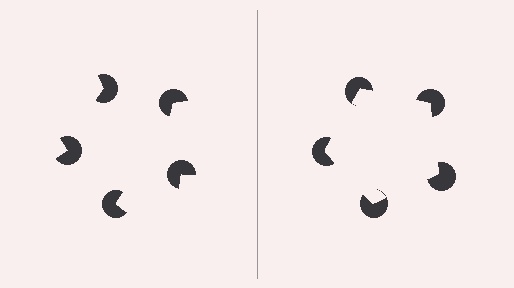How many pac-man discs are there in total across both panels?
10 — 5 on each side.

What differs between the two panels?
The pac-man discs are positioned identically on both sides; only the wedge orientations differ. On the right they align to a pentagon; on the left they are misaligned.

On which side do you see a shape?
An illusory pentagon appears on the right side. On the left side the wedge cuts are rotated, so no coherent shape forms.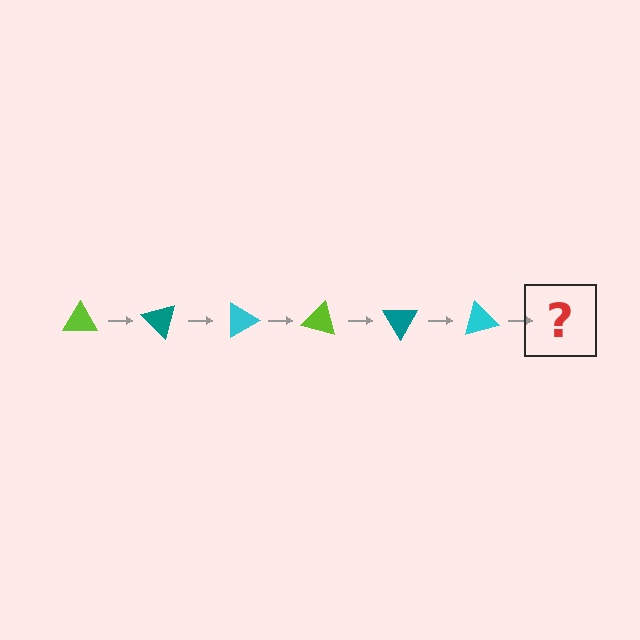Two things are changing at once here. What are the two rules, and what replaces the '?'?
The two rules are that it rotates 45 degrees each step and the color cycles through lime, teal, and cyan. The '?' should be a lime triangle, rotated 270 degrees from the start.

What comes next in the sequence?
The next element should be a lime triangle, rotated 270 degrees from the start.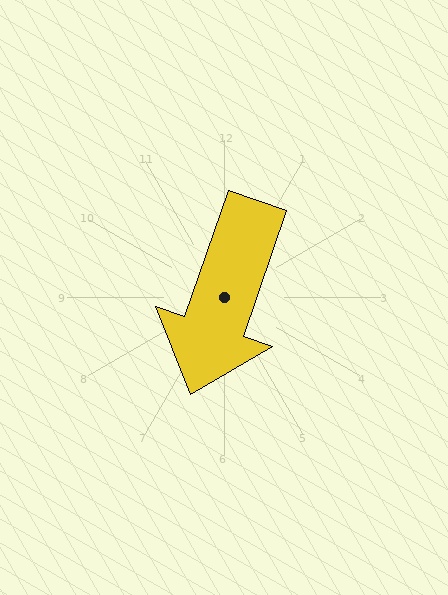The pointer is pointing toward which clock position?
Roughly 7 o'clock.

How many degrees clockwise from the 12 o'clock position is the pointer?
Approximately 199 degrees.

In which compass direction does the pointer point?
South.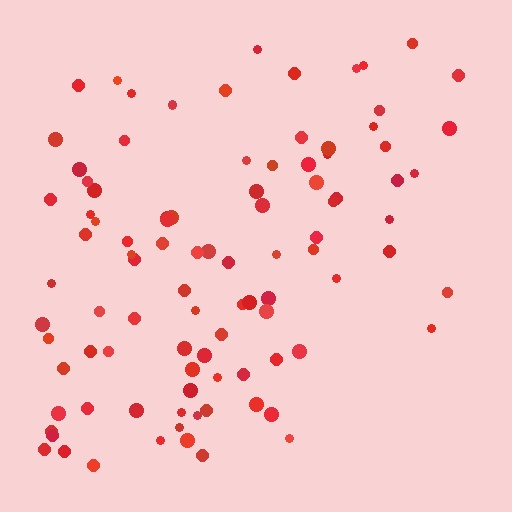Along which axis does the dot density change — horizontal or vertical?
Horizontal.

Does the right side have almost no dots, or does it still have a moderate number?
Still a moderate number, just noticeably fewer than the left.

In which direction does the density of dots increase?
From right to left, with the left side densest.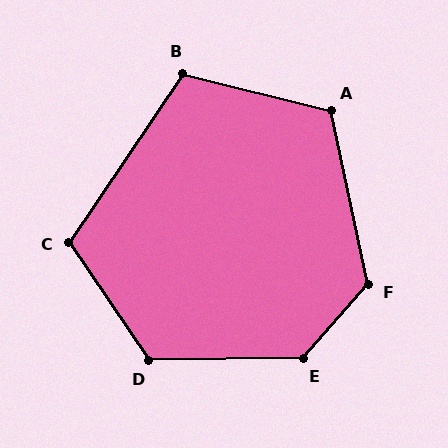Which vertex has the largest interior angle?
E, at approximately 132 degrees.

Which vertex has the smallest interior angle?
B, at approximately 110 degrees.